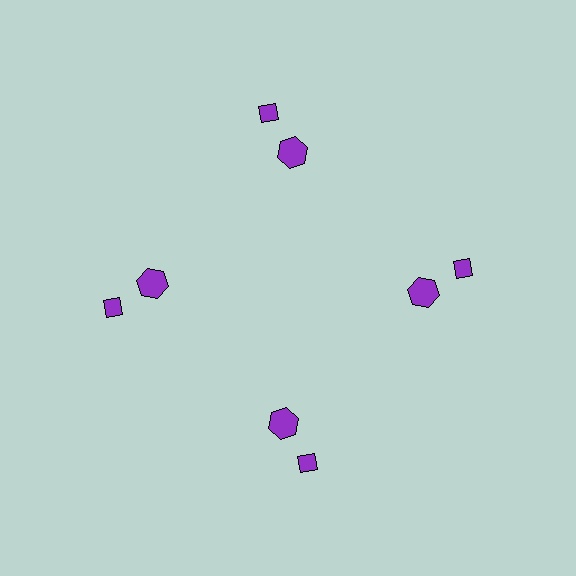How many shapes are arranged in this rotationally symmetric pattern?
There are 8 shapes, arranged in 4 groups of 2.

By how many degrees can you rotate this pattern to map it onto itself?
The pattern maps onto itself every 90 degrees of rotation.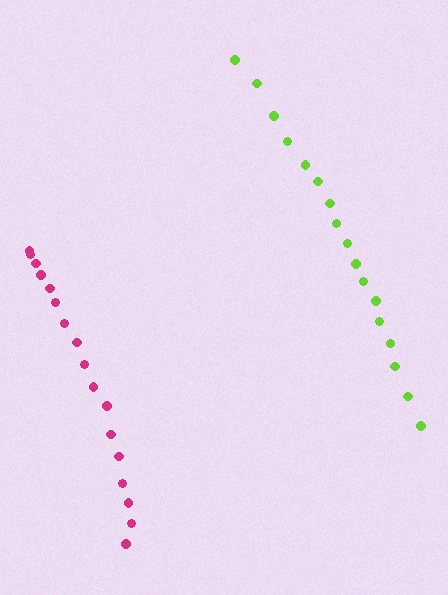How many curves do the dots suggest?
There are 2 distinct paths.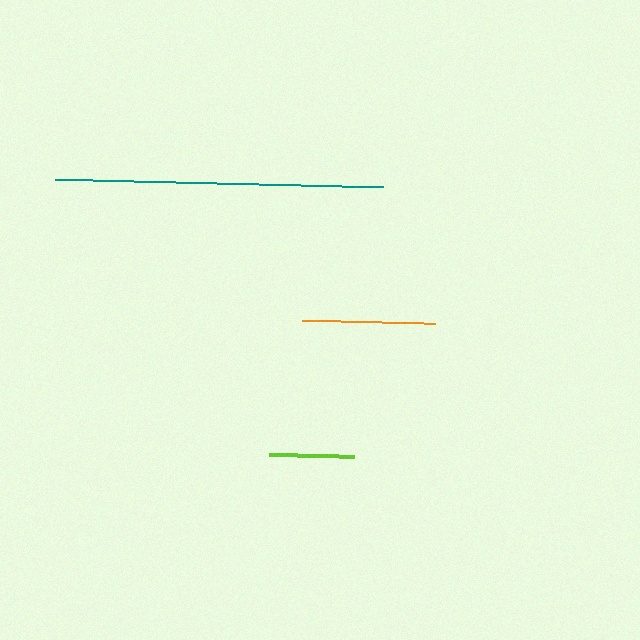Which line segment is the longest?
The teal line is the longest at approximately 328 pixels.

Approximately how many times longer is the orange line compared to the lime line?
The orange line is approximately 1.6 times the length of the lime line.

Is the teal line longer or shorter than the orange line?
The teal line is longer than the orange line.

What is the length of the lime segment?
The lime segment is approximately 85 pixels long.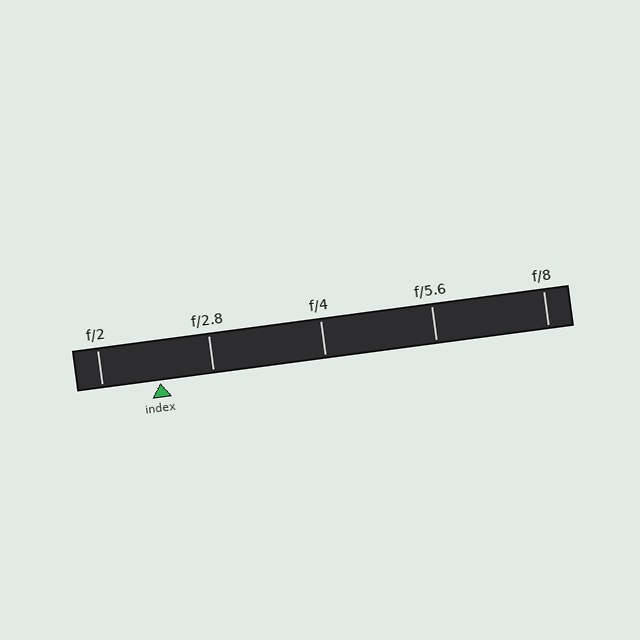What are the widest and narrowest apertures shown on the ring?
The widest aperture shown is f/2 and the narrowest is f/8.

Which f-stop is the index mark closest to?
The index mark is closest to f/2.8.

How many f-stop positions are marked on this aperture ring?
There are 5 f-stop positions marked.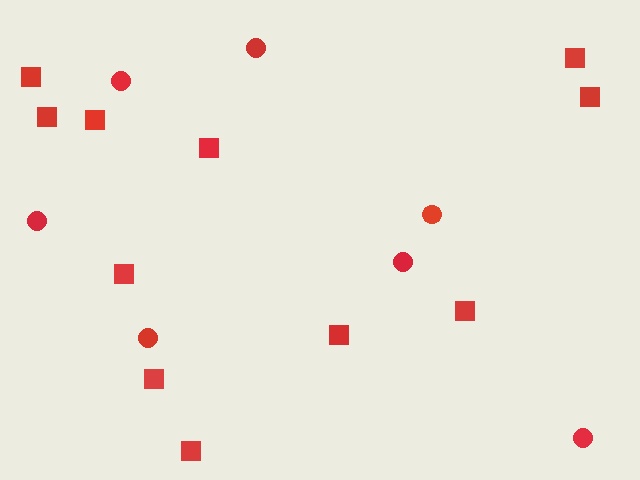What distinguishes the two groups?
There are 2 groups: one group of circles (7) and one group of squares (11).